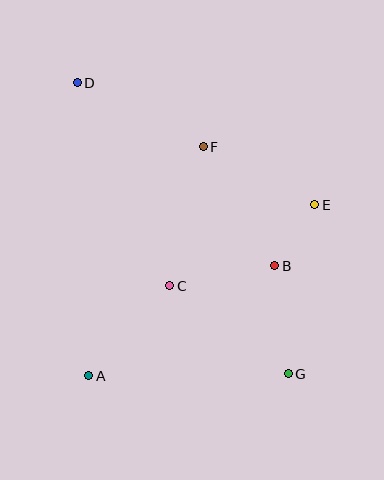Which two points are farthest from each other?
Points D and G are farthest from each other.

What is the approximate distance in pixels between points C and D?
The distance between C and D is approximately 223 pixels.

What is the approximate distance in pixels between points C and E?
The distance between C and E is approximately 166 pixels.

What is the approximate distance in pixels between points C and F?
The distance between C and F is approximately 143 pixels.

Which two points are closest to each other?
Points B and E are closest to each other.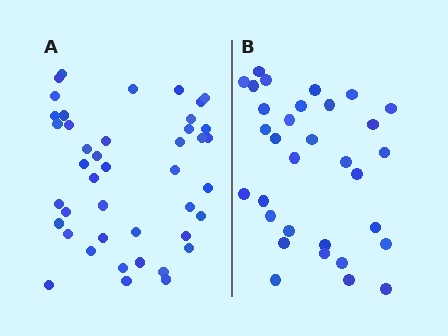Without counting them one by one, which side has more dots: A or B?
Region A (the left region) has more dots.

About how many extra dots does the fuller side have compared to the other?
Region A has roughly 12 or so more dots than region B.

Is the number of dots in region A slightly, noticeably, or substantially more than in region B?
Region A has noticeably more, but not dramatically so. The ratio is roughly 1.3 to 1.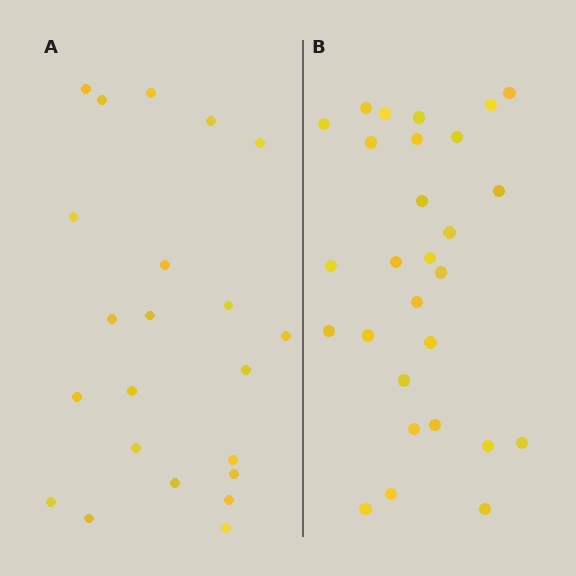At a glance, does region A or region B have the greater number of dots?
Region B (the right region) has more dots.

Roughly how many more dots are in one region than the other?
Region B has about 6 more dots than region A.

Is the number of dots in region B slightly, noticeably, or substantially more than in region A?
Region B has noticeably more, but not dramatically so. The ratio is roughly 1.3 to 1.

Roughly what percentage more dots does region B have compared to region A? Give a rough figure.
About 25% more.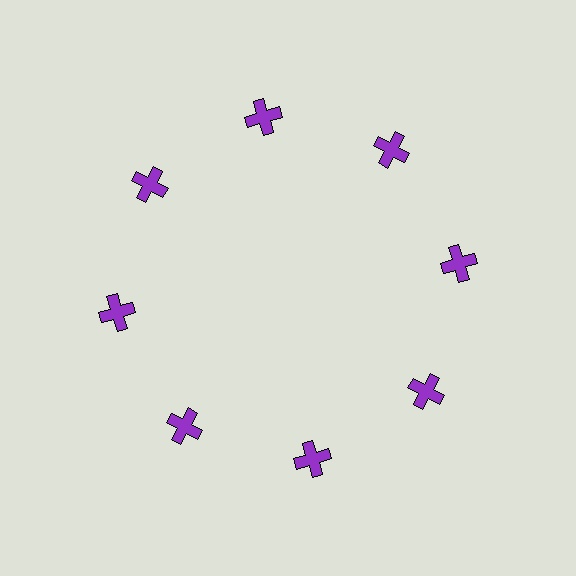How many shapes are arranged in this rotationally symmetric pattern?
There are 8 shapes, arranged in 8 groups of 1.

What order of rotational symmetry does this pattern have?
This pattern has 8-fold rotational symmetry.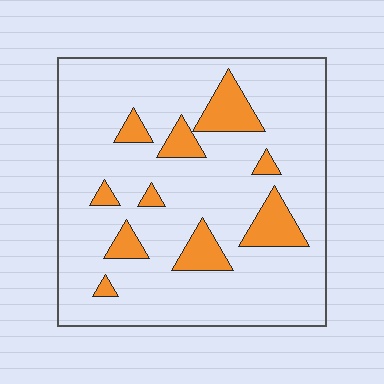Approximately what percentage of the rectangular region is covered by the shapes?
Approximately 15%.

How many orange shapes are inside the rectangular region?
10.